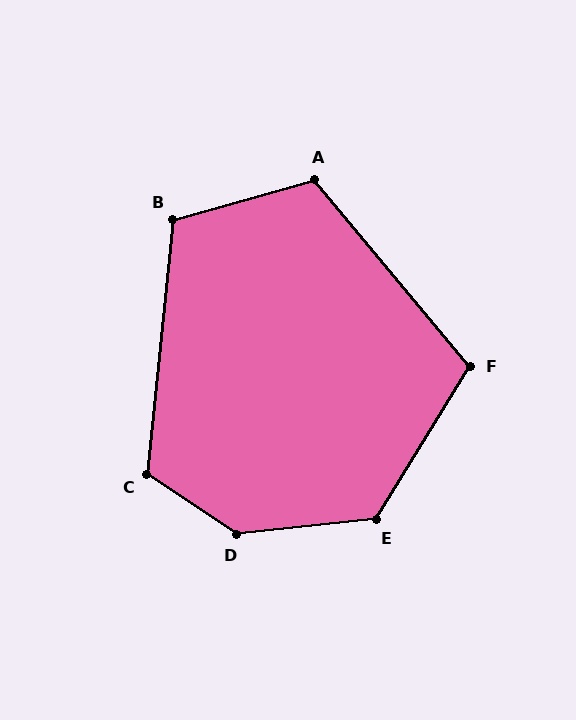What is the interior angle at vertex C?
Approximately 118 degrees (obtuse).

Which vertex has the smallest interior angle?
F, at approximately 109 degrees.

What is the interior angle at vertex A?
Approximately 114 degrees (obtuse).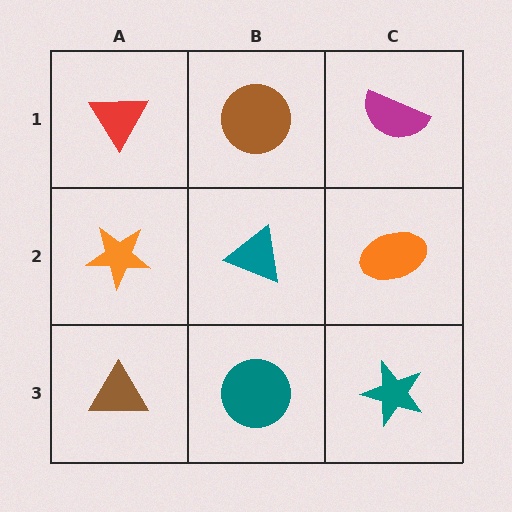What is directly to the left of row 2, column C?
A teal triangle.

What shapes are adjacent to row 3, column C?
An orange ellipse (row 2, column C), a teal circle (row 3, column B).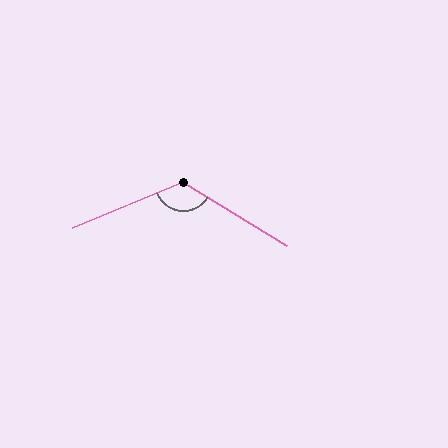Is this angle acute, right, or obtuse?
It is obtuse.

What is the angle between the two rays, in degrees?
Approximately 126 degrees.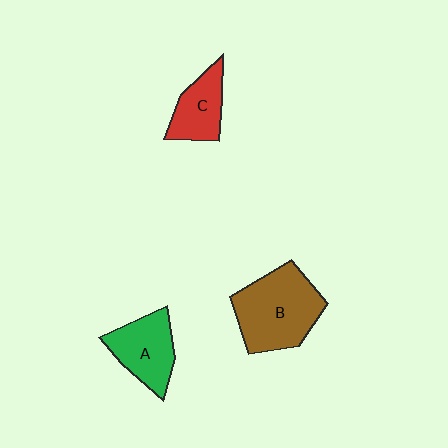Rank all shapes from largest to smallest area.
From largest to smallest: B (brown), A (green), C (red).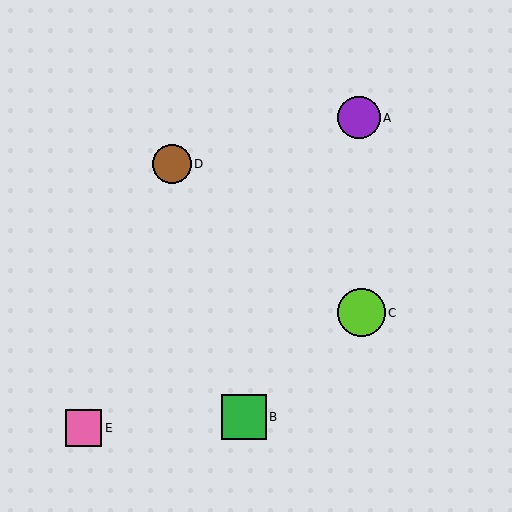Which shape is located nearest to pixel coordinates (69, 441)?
The pink square (labeled E) at (84, 428) is nearest to that location.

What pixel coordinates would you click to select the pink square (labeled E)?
Click at (84, 428) to select the pink square E.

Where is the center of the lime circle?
The center of the lime circle is at (362, 313).